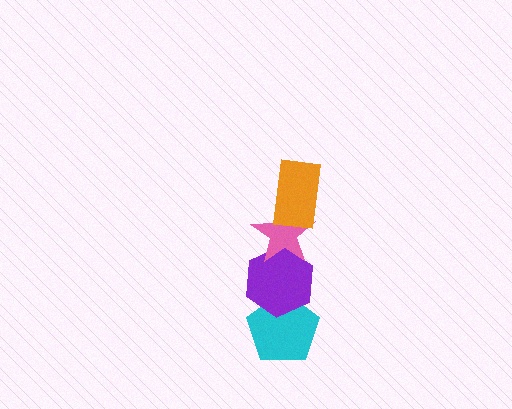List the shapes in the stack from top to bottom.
From top to bottom: the orange rectangle, the pink star, the purple hexagon, the cyan pentagon.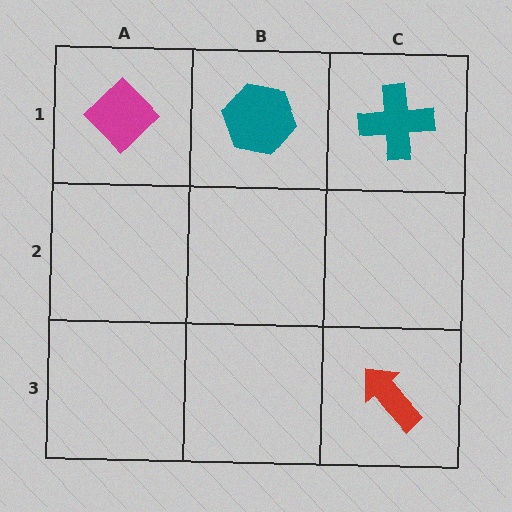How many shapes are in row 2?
0 shapes.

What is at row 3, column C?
A red arrow.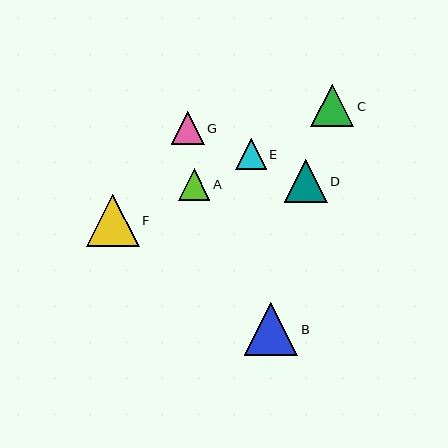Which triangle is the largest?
Triangle B is the largest with a size of approximately 53 pixels.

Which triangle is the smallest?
Triangle E is the smallest with a size of approximately 31 pixels.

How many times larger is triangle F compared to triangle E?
Triangle F is approximately 1.7 times the size of triangle E.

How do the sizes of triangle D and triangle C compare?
Triangle D and triangle C are approximately the same size.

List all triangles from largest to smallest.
From largest to smallest: B, F, D, C, G, A, E.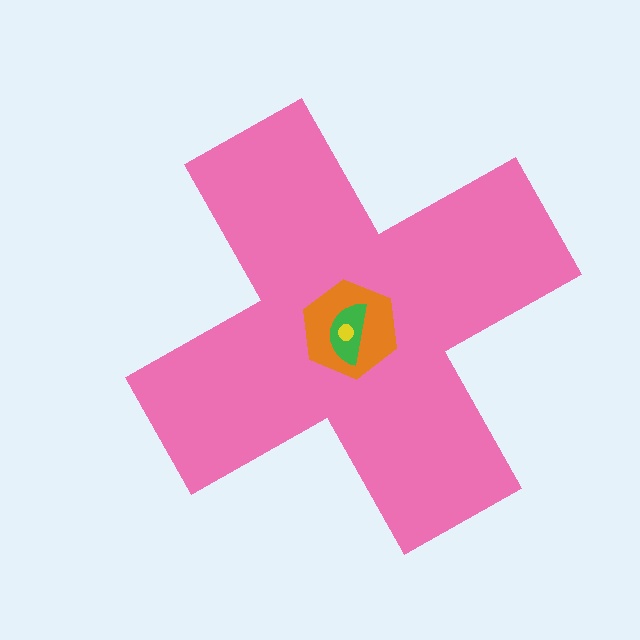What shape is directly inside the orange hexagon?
The green semicircle.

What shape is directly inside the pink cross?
The orange hexagon.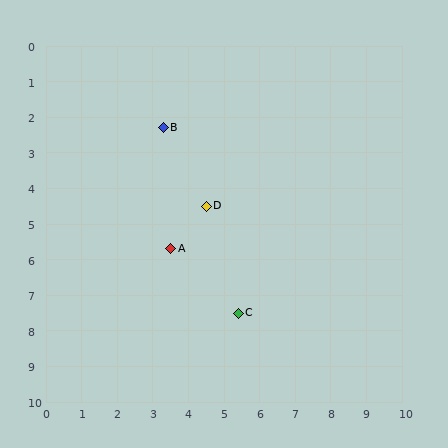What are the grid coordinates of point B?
Point B is at approximately (3.3, 2.3).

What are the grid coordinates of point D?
Point D is at approximately (4.5, 4.5).